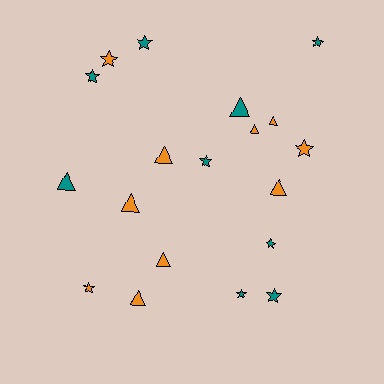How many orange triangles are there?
There are 7 orange triangles.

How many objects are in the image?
There are 19 objects.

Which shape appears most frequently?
Star, with 10 objects.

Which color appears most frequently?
Orange, with 10 objects.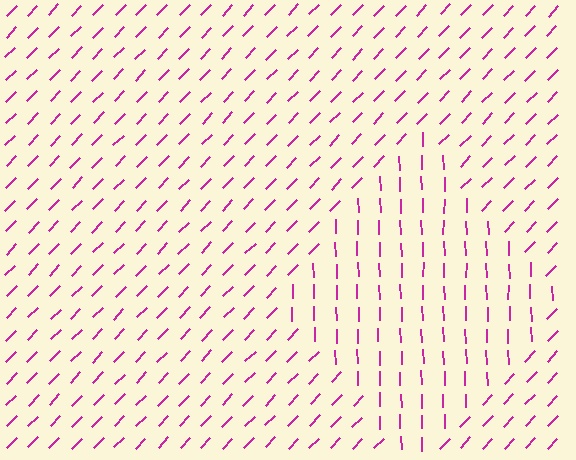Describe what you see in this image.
The image is filled with small magenta line segments. A diamond region in the image has lines oriented differently from the surrounding lines, creating a visible texture boundary.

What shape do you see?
I see a diamond.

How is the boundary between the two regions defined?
The boundary is defined purely by a change in line orientation (approximately 45 degrees difference). All lines are the same color and thickness.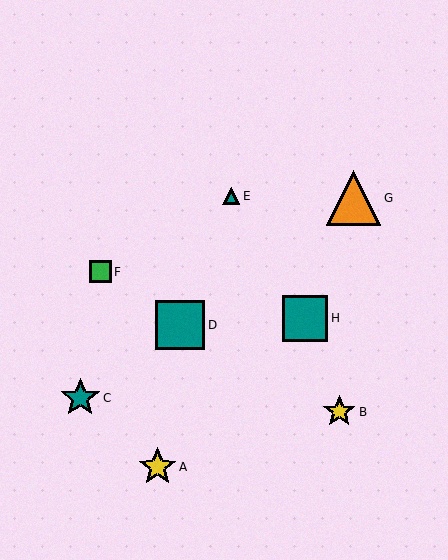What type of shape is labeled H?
Shape H is a teal square.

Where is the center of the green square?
The center of the green square is at (101, 272).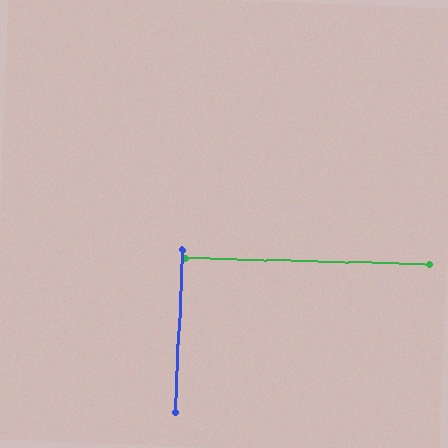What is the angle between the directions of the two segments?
Approximately 89 degrees.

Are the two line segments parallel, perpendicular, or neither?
Perpendicular — they meet at approximately 89°.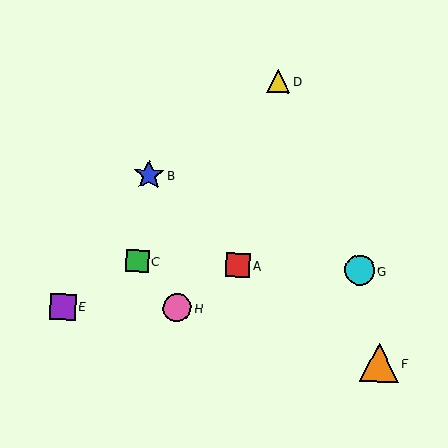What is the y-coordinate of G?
Object G is at y≈270.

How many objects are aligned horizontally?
3 objects (A, C, G) are aligned horizontally.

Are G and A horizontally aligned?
Yes, both are at y≈270.